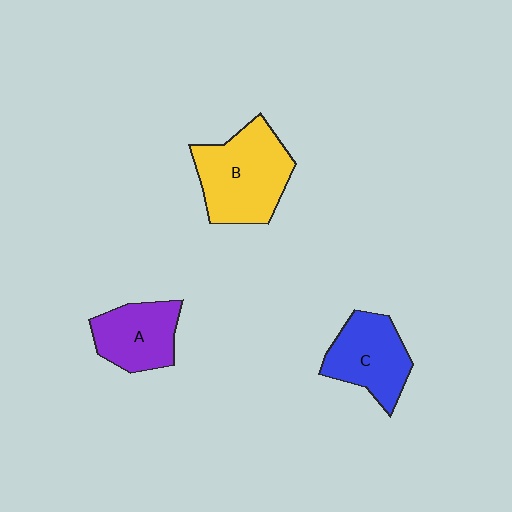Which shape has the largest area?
Shape B (yellow).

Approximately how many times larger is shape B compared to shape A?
Approximately 1.5 times.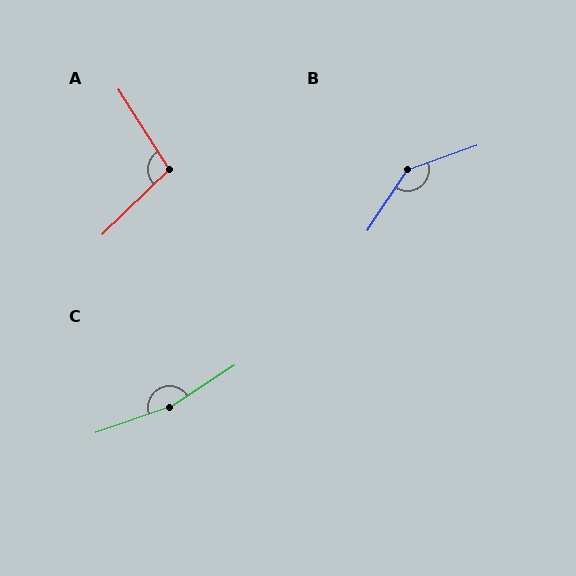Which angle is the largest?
C, at approximately 166 degrees.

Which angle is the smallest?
A, at approximately 101 degrees.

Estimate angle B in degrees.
Approximately 143 degrees.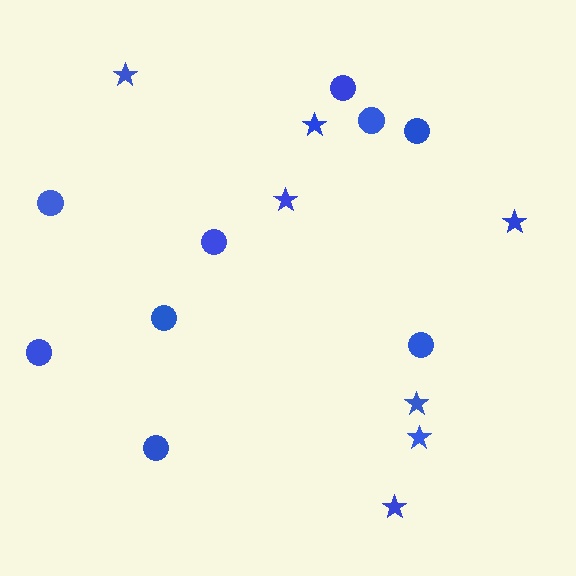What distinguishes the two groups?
There are 2 groups: one group of circles (9) and one group of stars (7).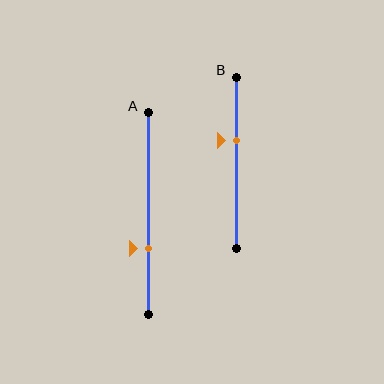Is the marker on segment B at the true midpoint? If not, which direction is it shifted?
No, the marker on segment B is shifted upward by about 13% of the segment length.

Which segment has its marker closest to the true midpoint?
Segment B has its marker closest to the true midpoint.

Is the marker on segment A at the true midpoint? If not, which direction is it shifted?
No, the marker on segment A is shifted downward by about 17% of the segment length.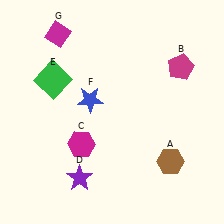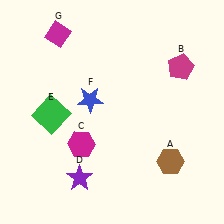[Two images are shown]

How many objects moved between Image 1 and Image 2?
1 object moved between the two images.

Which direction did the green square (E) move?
The green square (E) moved down.